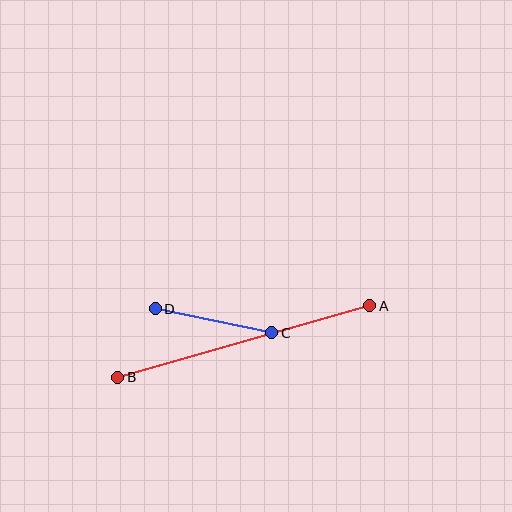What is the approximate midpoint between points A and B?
The midpoint is at approximately (244, 342) pixels.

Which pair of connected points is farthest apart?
Points A and B are farthest apart.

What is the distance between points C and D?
The distance is approximately 119 pixels.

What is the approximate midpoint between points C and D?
The midpoint is at approximately (214, 321) pixels.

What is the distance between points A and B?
The distance is approximately 262 pixels.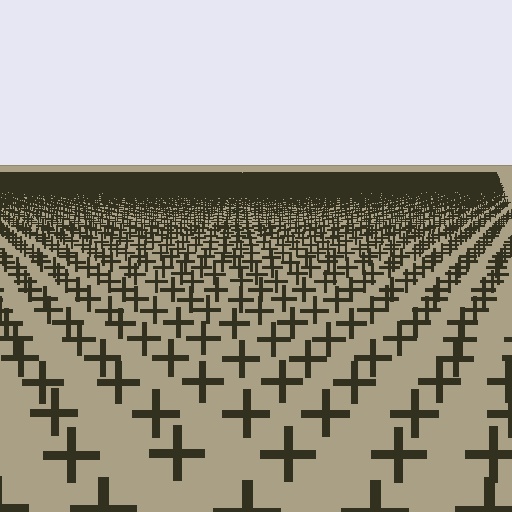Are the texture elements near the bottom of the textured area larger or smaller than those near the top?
Larger. Near the bottom, elements are closer to the viewer and appear at a bigger on-screen size.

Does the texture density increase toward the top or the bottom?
Density increases toward the top.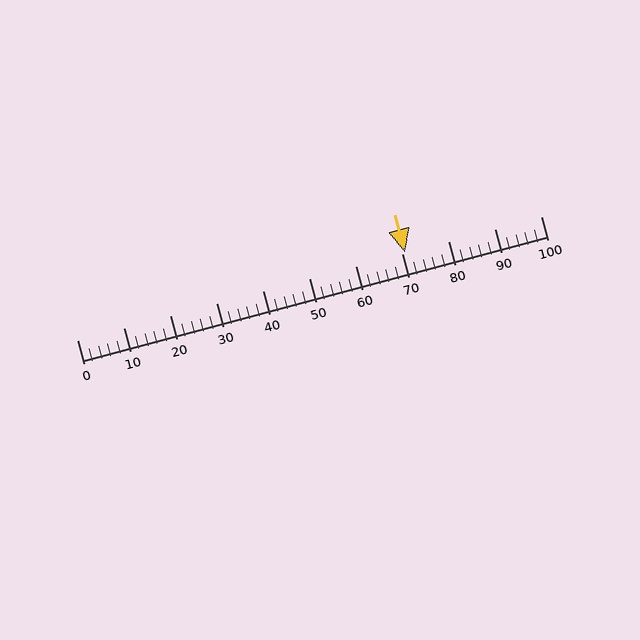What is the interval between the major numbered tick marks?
The major tick marks are spaced 10 units apart.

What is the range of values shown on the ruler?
The ruler shows values from 0 to 100.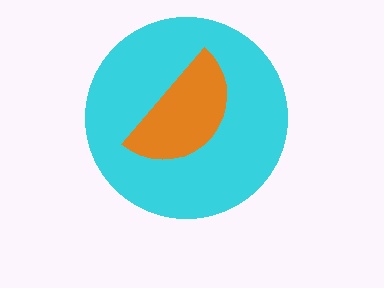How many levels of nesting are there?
2.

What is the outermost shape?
The cyan circle.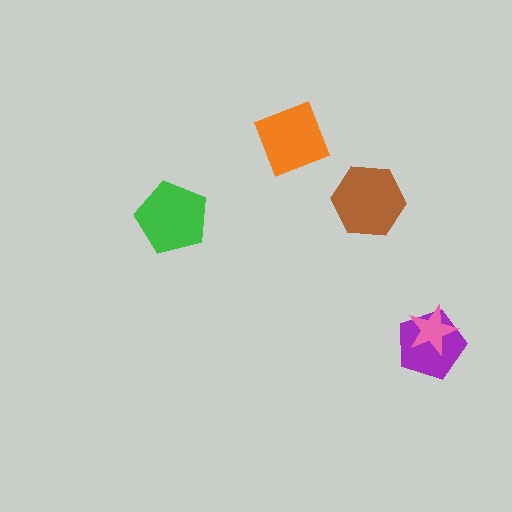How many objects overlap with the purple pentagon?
1 object overlaps with the purple pentagon.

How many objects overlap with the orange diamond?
0 objects overlap with the orange diamond.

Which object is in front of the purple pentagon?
The pink star is in front of the purple pentagon.